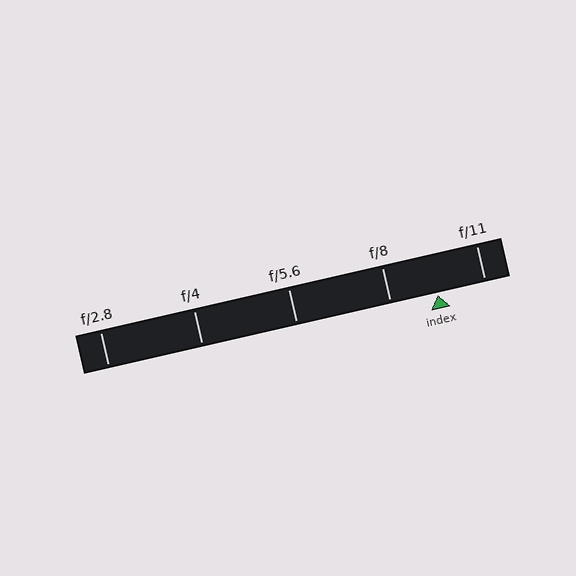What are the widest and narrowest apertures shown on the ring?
The widest aperture shown is f/2.8 and the narrowest is f/11.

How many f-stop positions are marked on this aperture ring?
There are 5 f-stop positions marked.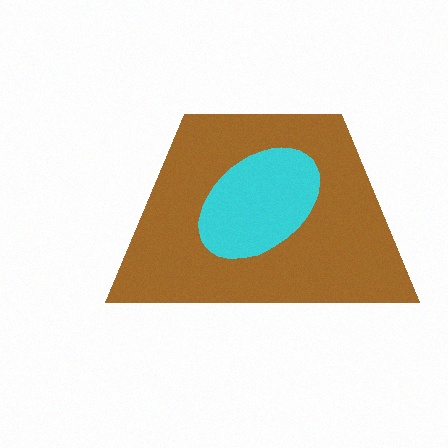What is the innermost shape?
The cyan ellipse.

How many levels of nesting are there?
2.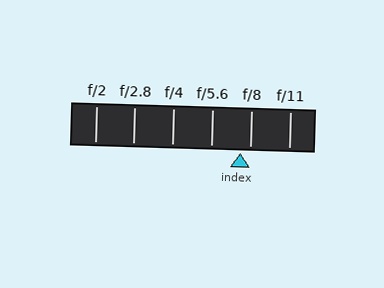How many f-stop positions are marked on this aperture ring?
There are 6 f-stop positions marked.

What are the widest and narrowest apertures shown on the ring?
The widest aperture shown is f/2 and the narrowest is f/11.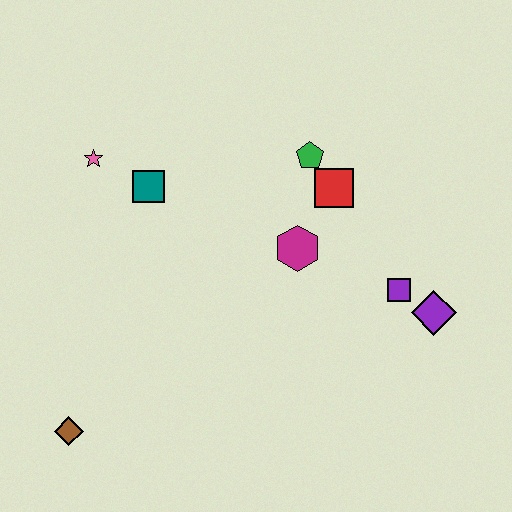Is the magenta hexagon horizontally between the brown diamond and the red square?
Yes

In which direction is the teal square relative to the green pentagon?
The teal square is to the left of the green pentagon.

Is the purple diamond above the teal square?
No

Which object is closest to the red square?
The green pentagon is closest to the red square.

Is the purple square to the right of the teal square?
Yes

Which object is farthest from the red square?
The brown diamond is farthest from the red square.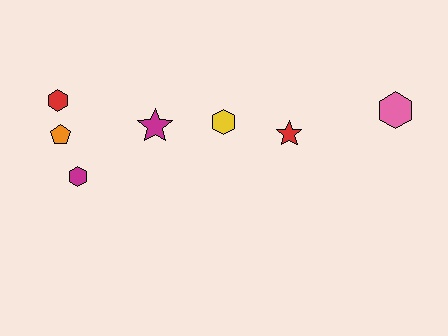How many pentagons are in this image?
There is 1 pentagon.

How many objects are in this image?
There are 7 objects.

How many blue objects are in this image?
There are no blue objects.